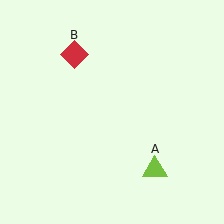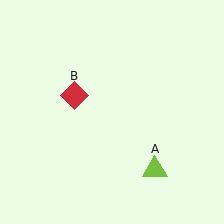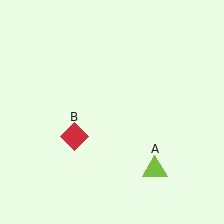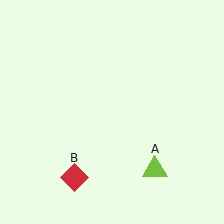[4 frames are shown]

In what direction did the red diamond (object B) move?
The red diamond (object B) moved down.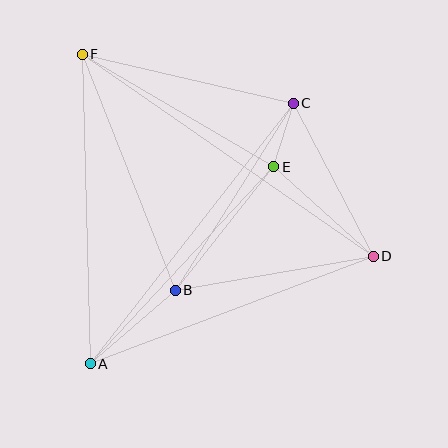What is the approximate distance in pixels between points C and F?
The distance between C and F is approximately 217 pixels.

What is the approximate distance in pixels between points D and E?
The distance between D and E is approximately 134 pixels.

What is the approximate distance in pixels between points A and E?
The distance between A and E is approximately 269 pixels.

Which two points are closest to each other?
Points C and E are closest to each other.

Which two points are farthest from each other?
Points D and F are farthest from each other.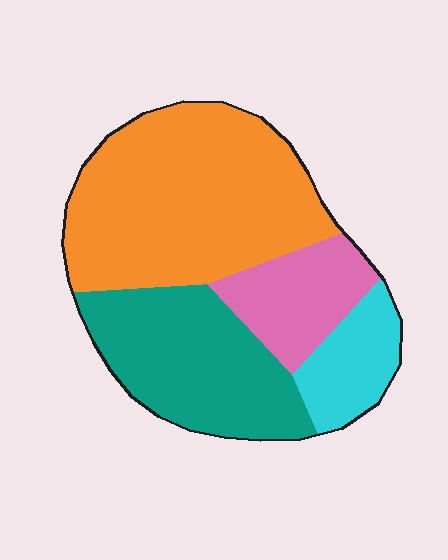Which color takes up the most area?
Orange, at roughly 45%.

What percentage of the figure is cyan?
Cyan covers 12% of the figure.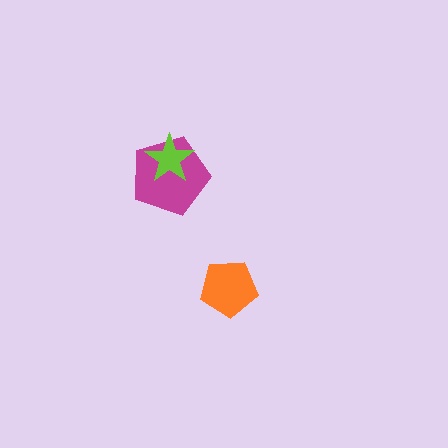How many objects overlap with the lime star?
1 object overlaps with the lime star.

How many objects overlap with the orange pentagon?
0 objects overlap with the orange pentagon.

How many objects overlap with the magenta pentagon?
1 object overlaps with the magenta pentagon.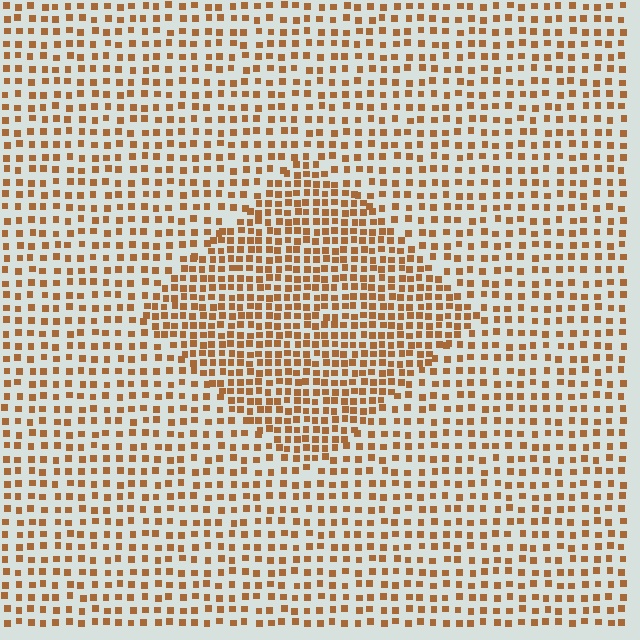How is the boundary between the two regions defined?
The boundary is defined by a change in element density (approximately 1.8x ratio). All elements are the same color, size, and shape.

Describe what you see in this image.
The image contains small brown elements arranged at two different densities. A diamond-shaped region is visible where the elements are more densely packed than the surrounding area.